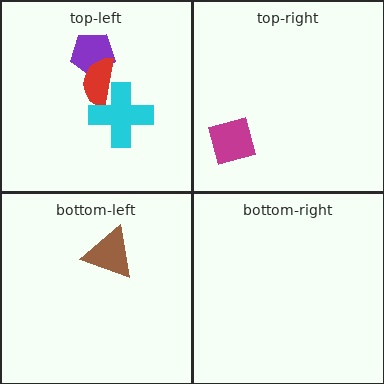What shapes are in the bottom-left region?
The brown triangle.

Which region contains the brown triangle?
The bottom-left region.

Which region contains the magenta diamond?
The top-right region.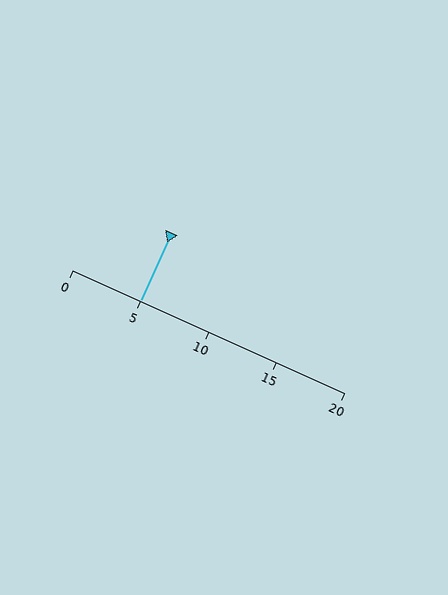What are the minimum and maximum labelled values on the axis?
The axis runs from 0 to 20.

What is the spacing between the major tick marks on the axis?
The major ticks are spaced 5 apart.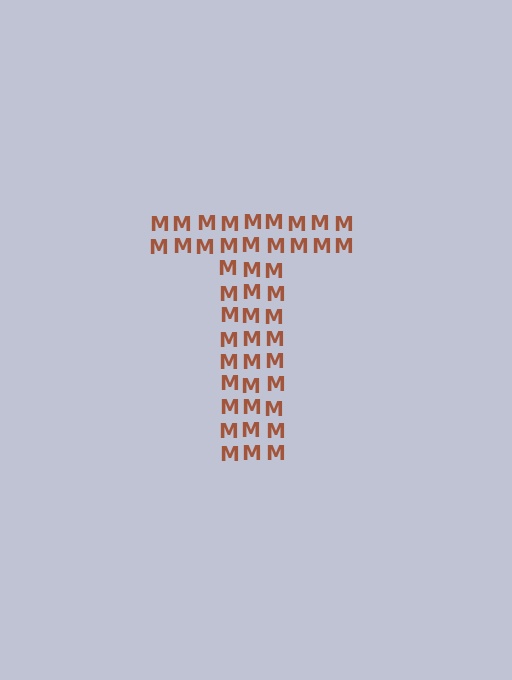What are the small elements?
The small elements are letter M's.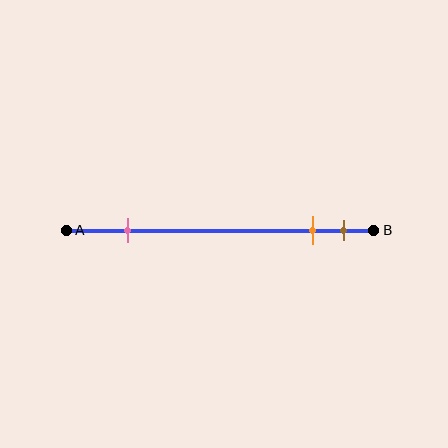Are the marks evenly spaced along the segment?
No, the marks are not evenly spaced.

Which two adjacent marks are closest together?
The orange and brown marks are the closest adjacent pair.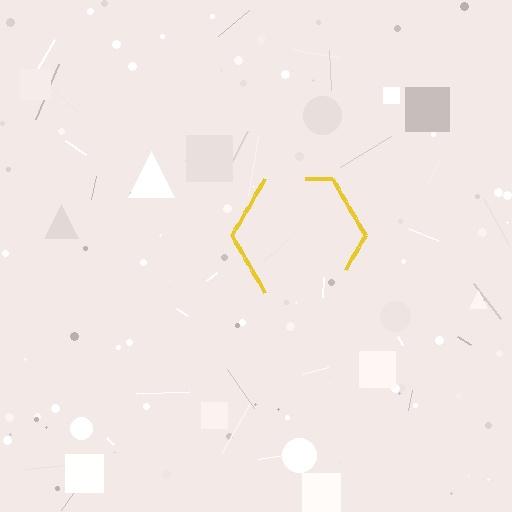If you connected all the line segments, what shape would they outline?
They would outline a hexagon.